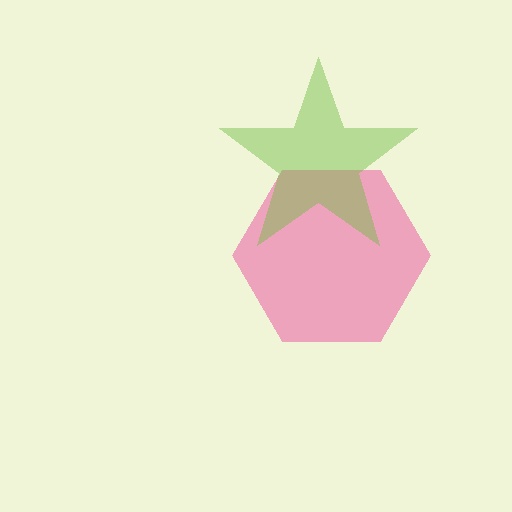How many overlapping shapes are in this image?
There are 2 overlapping shapes in the image.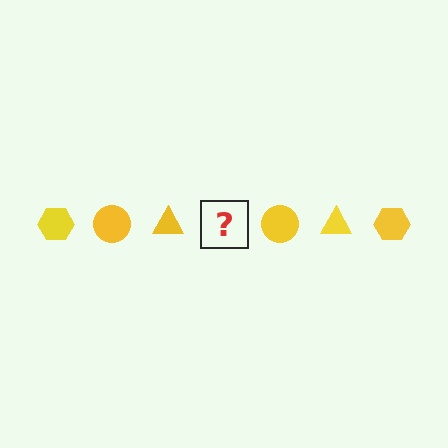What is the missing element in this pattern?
The missing element is a yellow hexagon.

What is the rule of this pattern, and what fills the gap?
The rule is that the pattern cycles through hexagon, circle, triangle shapes in yellow. The gap should be filled with a yellow hexagon.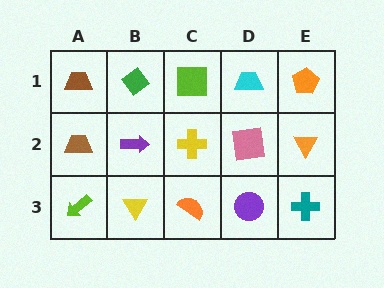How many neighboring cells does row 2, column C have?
4.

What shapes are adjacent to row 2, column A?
A brown trapezoid (row 1, column A), a lime arrow (row 3, column A), a purple arrow (row 2, column B).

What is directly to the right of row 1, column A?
A green diamond.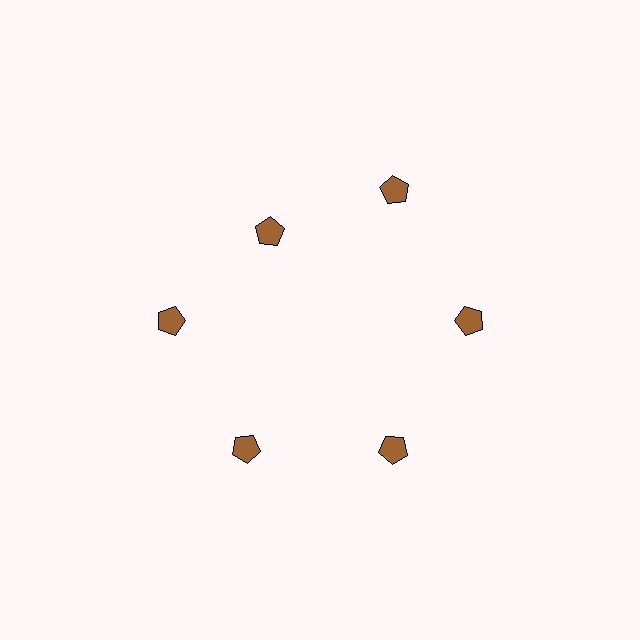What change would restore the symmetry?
The symmetry would be restored by moving it outward, back onto the ring so that all 6 pentagons sit at equal angles and equal distance from the center.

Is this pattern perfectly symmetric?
No. The 6 brown pentagons are arranged in a ring, but one element near the 11 o'clock position is pulled inward toward the center, breaking the 6-fold rotational symmetry.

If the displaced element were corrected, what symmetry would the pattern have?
It would have 6-fold rotational symmetry — the pattern would map onto itself every 60 degrees.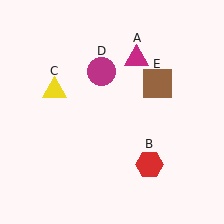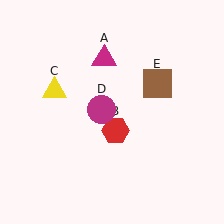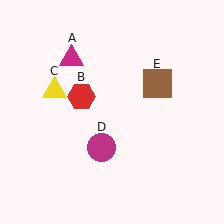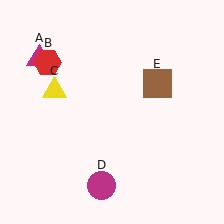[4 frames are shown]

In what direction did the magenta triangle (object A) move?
The magenta triangle (object A) moved left.